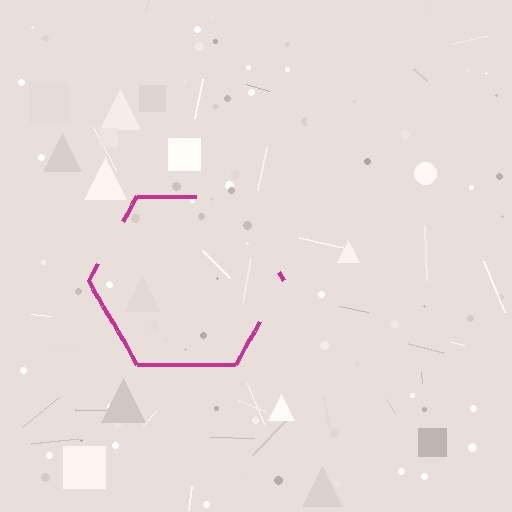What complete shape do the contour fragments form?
The contour fragments form a hexagon.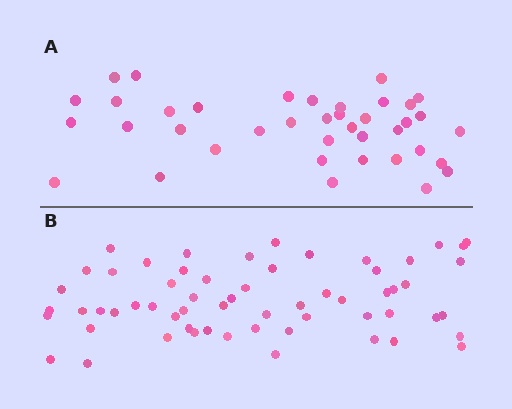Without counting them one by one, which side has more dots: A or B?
Region B (the bottom region) has more dots.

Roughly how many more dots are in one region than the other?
Region B has approximately 20 more dots than region A.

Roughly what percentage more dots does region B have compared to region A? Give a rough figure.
About 55% more.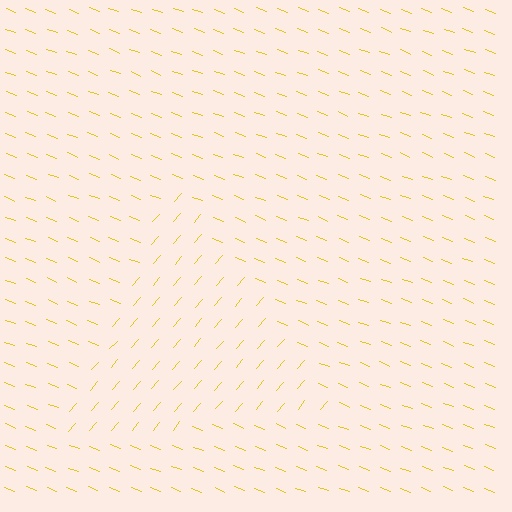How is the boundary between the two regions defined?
The boundary is defined purely by a change in line orientation (approximately 70 degrees difference). All lines are the same color and thickness.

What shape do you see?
I see a triangle.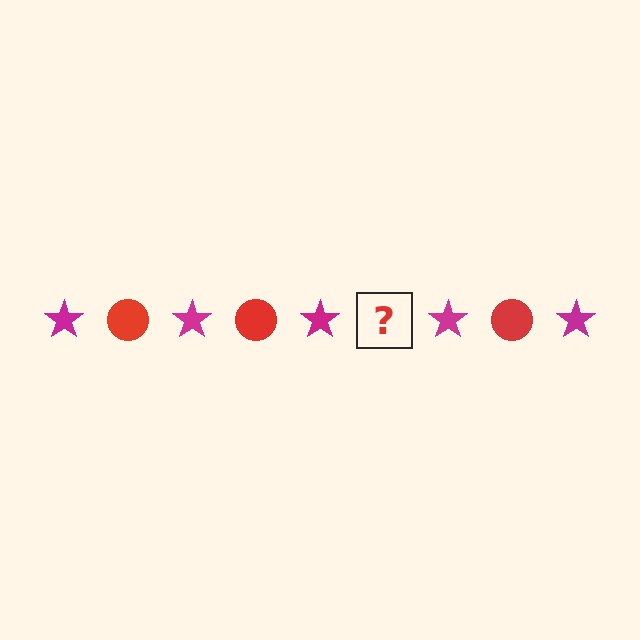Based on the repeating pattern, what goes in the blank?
The blank should be a red circle.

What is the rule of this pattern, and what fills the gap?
The rule is that the pattern alternates between magenta star and red circle. The gap should be filled with a red circle.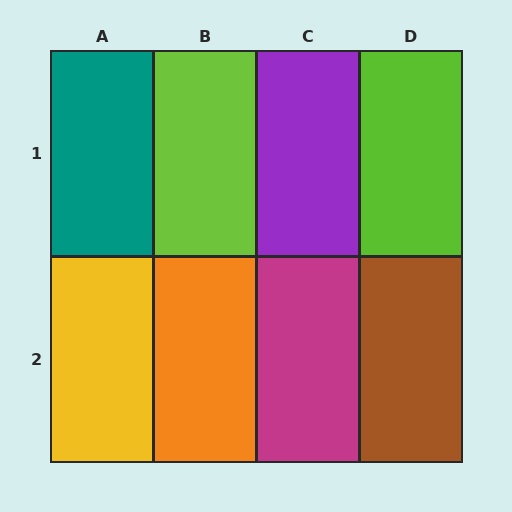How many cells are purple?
1 cell is purple.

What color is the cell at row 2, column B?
Orange.